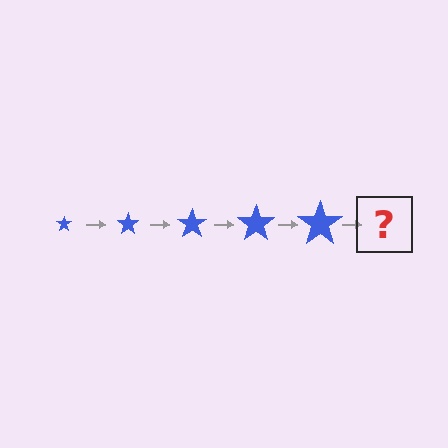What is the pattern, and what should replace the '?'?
The pattern is that the star gets progressively larger each step. The '?' should be a blue star, larger than the previous one.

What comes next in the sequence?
The next element should be a blue star, larger than the previous one.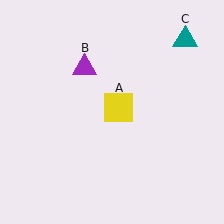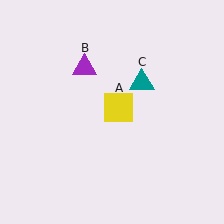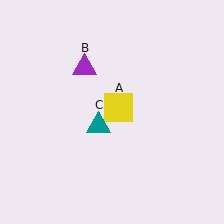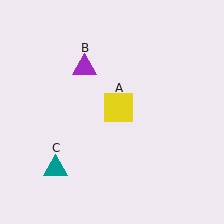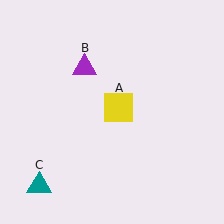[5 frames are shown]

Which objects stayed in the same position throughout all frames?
Yellow square (object A) and purple triangle (object B) remained stationary.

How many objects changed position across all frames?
1 object changed position: teal triangle (object C).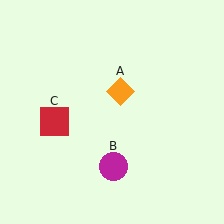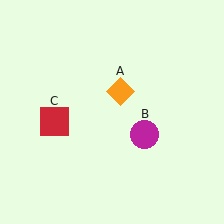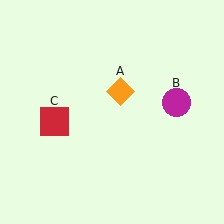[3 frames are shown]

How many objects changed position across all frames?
1 object changed position: magenta circle (object B).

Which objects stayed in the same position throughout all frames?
Orange diamond (object A) and red square (object C) remained stationary.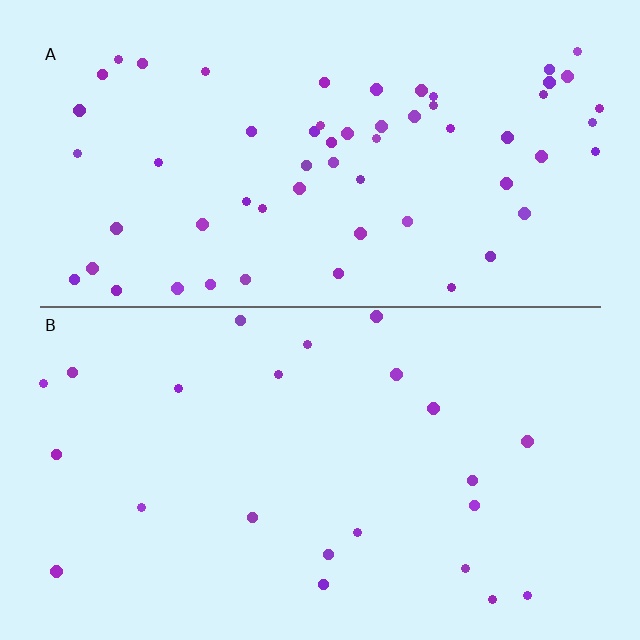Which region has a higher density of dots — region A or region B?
A (the top).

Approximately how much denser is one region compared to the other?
Approximately 2.6× — region A over region B.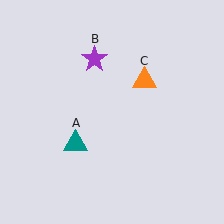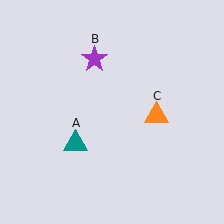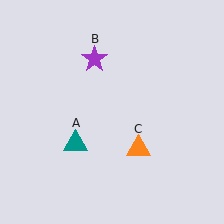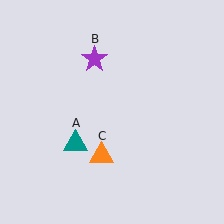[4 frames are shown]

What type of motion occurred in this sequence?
The orange triangle (object C) rotated clockwise around the center of the scene.